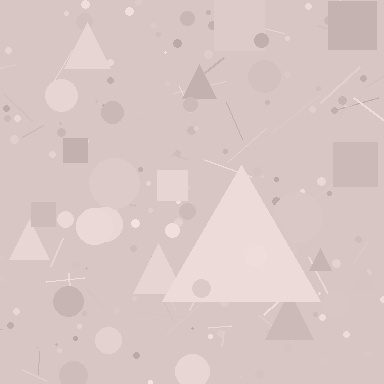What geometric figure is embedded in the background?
A triangle is embedded in the background.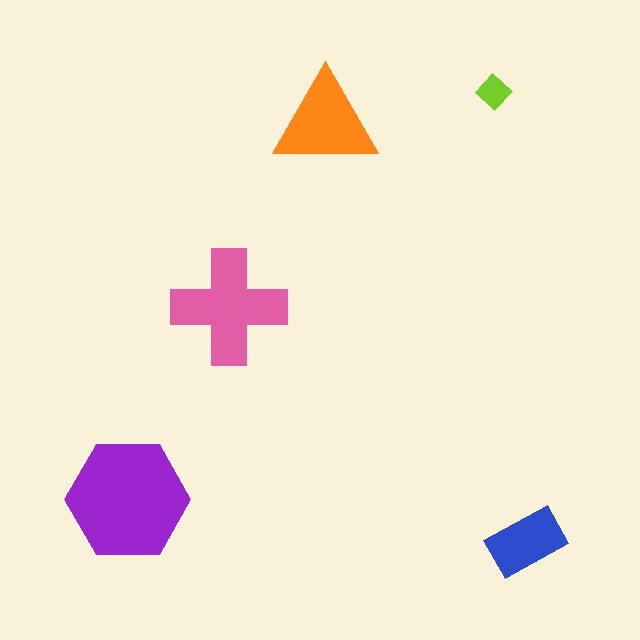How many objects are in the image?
There are 5 objects in the image.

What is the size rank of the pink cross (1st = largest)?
2nd.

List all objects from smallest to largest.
The lime diamond, the blue rectangle, the orange triangle, the pink cross, the purple hexagon.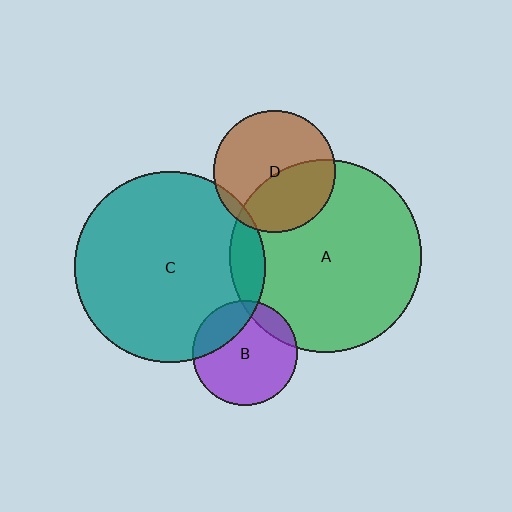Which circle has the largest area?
Circle A (green).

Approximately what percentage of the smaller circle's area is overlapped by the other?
Approximately 25%.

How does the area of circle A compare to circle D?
Approximately 2.5 times.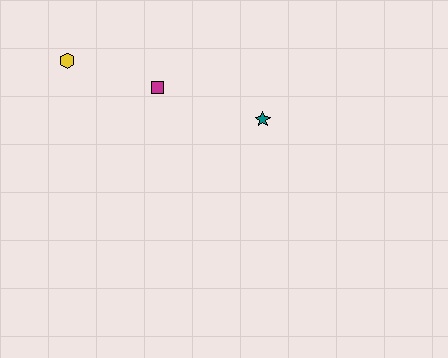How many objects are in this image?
There are 3 objects.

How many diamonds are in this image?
There are no diamonds.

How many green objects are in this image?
There are no green objects.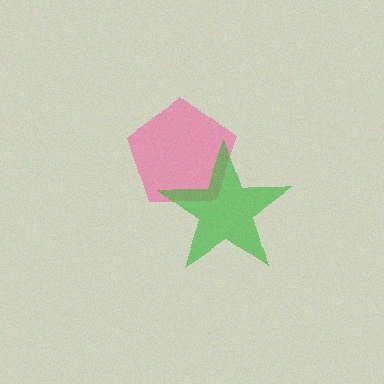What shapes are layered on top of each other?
The layered shapes are: a pink pentagon, a green star.